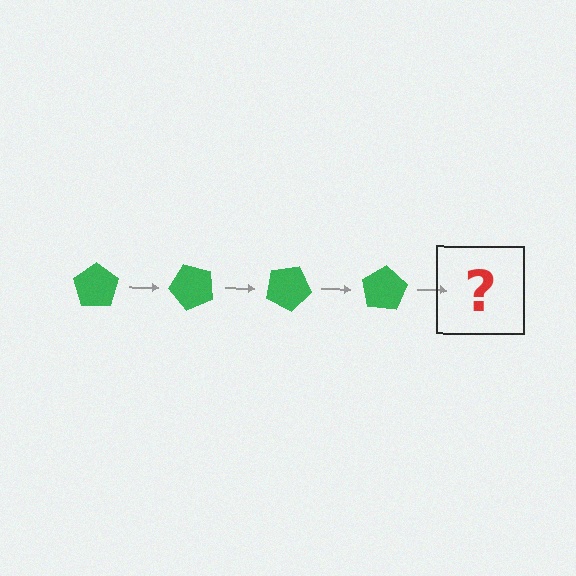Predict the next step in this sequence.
The next step is a green pentagon rotated 200 degrees.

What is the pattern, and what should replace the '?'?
The pattern is that the pentagon rotates 50 degrees each step. The '?' should be a green pentagon rotated 200 degrees.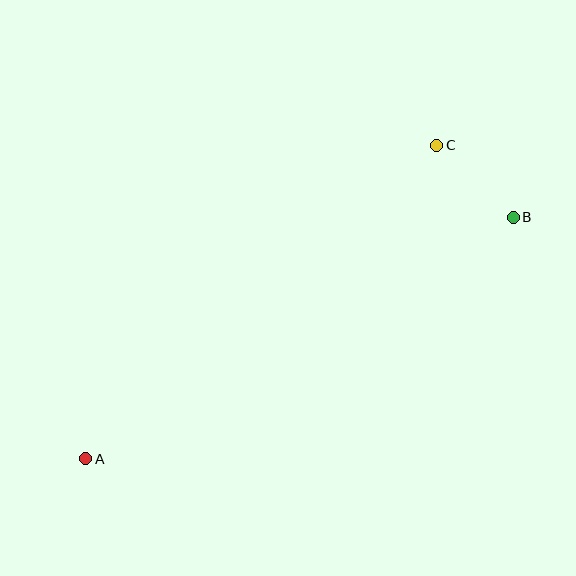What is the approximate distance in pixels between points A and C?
The distance between A and C is approximately 471 pixels.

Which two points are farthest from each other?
Points A and B are farthest from each other.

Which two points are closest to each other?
Points B and C are closest to each other.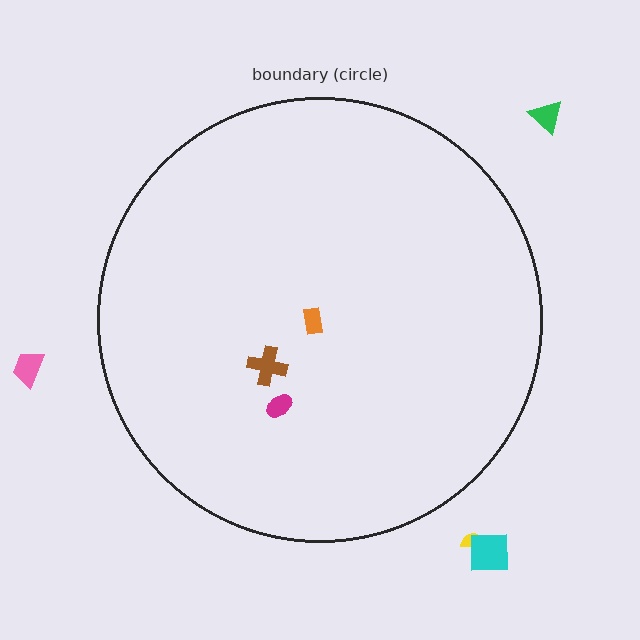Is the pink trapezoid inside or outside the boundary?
Outside.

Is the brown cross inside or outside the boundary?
Inside.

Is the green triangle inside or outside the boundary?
Outside.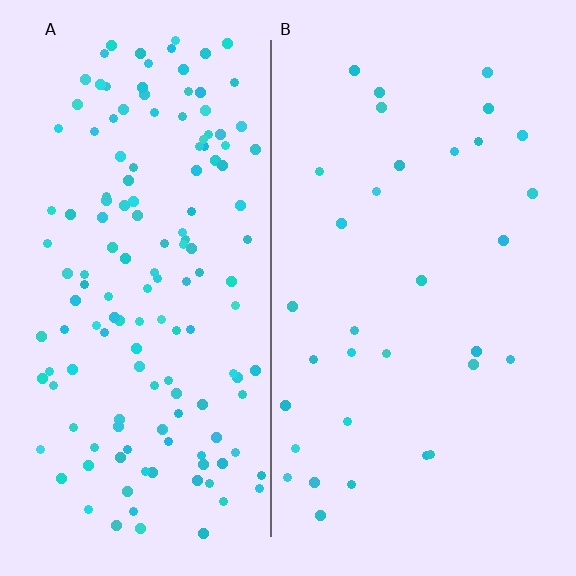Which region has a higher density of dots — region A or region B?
A (the left).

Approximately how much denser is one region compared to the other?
Approximately 4.5× — region A over region B.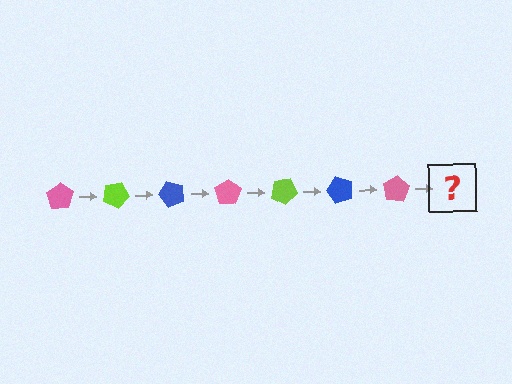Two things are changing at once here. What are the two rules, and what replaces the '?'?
The two rules are that it rotates 25 degrees each step and the color cycles through pink, lime, and blue. The '?' should be a lime pentagon, rotated 175 degrees from the start.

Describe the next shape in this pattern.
It should be a lime pentagon, rotated 175 degrees from the start.